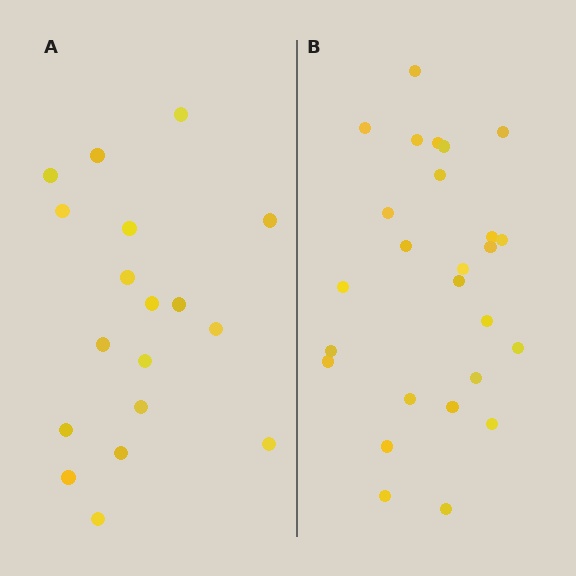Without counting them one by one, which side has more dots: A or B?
Region B (the right region) has more dots.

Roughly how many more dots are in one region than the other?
Region B has roughly 8 or so more dots than region A.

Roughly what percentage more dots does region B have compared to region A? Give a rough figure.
About 45% more.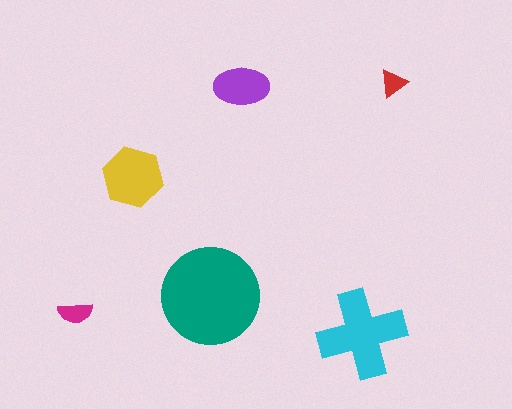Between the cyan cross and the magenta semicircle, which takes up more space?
The cyan cross.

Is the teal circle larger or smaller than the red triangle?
Larger.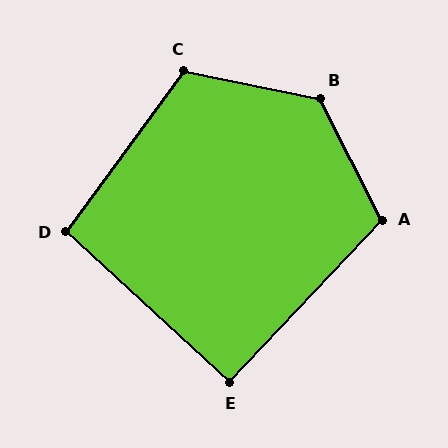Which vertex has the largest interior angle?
B, at approximately 128 degrees.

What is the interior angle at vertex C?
Approximately 115 degrees (obtuse).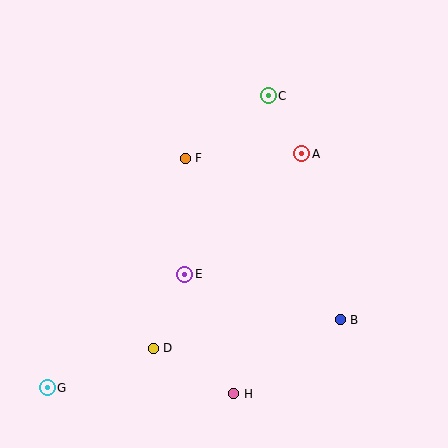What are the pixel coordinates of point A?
Point A is at (302, 154).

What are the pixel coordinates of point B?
Point B is at (340, 320).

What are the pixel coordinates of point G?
Point G is at (47, 388).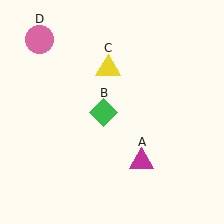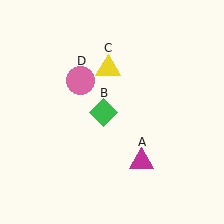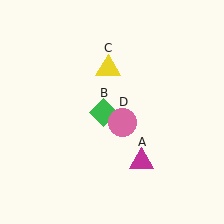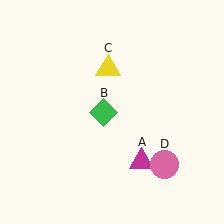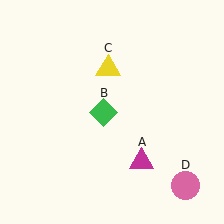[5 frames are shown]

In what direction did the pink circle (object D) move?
The pink circle (object D) moved down and to the right.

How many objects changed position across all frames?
1 object changed position: pink circle (object D).